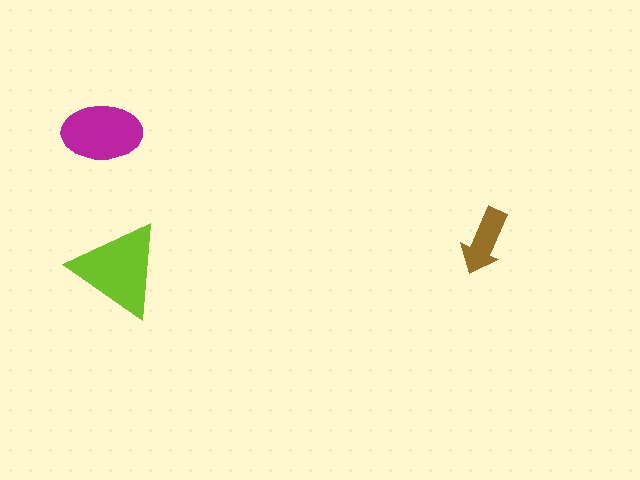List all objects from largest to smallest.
The lime triangle, the magenta ellipse, the brown arrow.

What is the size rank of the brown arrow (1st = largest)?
3rd.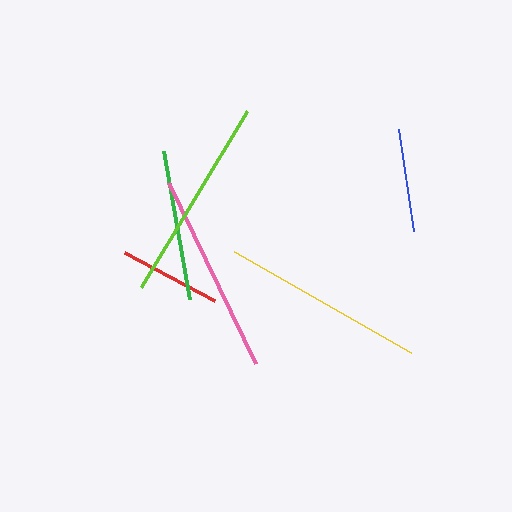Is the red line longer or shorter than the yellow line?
The yellow line is longer than the red line.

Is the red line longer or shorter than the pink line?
The pink line is longer than the red line.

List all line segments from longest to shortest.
From longest to shortest: lime, yellow, pink, green, blue, red.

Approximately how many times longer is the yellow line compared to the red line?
The yellow line is approximately 2.0 times the length of the red line.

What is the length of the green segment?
The green segment is approximately 150 pixels long.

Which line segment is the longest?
The lime line is the longest at approximately 206 pixels.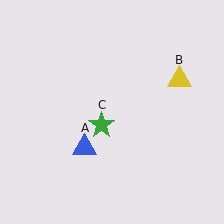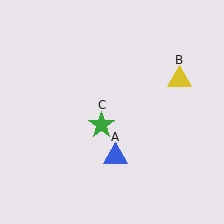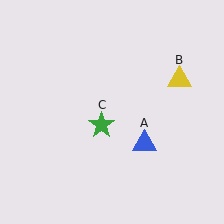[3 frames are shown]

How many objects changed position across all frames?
1 object changed position: blue triangle (object A).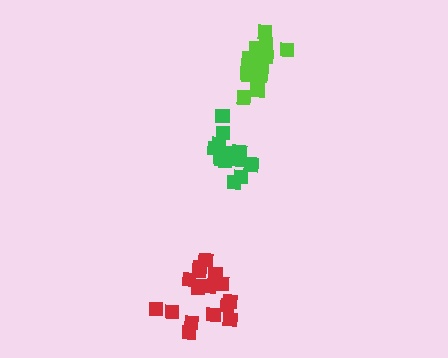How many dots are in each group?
Group 1: 18 dots, Group 2: 15 dots, Group 3: 14 dots (47 total).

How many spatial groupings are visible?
There are 3 spatial groupings.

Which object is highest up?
The lime cluster is topmost.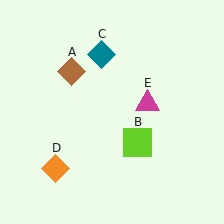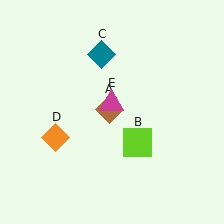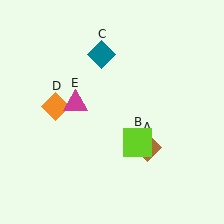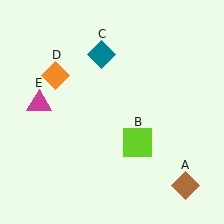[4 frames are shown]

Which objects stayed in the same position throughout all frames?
Lime square (object B) and teal diamond (object C) remained stationary.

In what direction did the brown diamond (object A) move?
The brown diamond (object A) moved down and to the right.